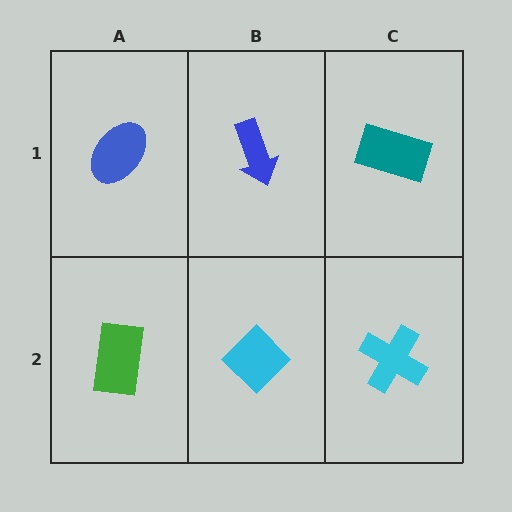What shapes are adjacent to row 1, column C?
A cyan cross (row 2, column C), a blue arrow (row 1, column B).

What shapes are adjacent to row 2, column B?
A blue arrow (row 1, column B), a green rectangle (row 2, column A), a cyan cross (row 2, column C).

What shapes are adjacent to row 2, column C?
A teal rectangle (row 1, column C), a cyan diamond (row 2, column B).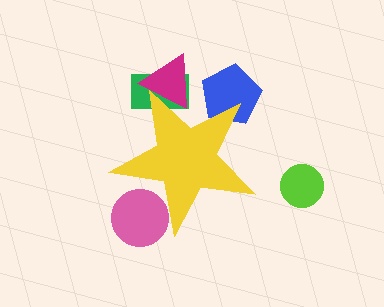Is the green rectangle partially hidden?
Yes, the green rectangle is partially hidden behind the yellow star.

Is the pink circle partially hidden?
Yes, the pink circle is partially hidden behind the yellow star.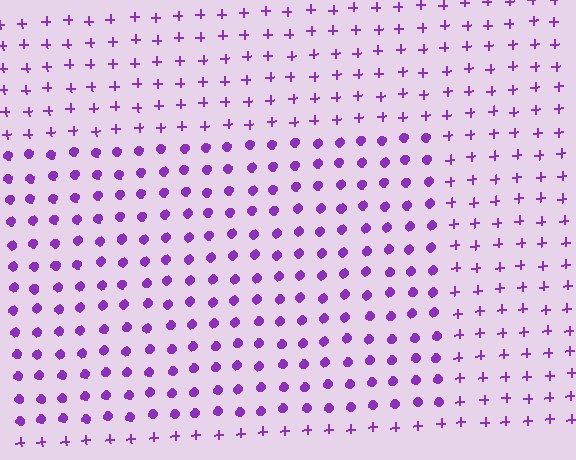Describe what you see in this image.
The image is filled with small purple elements arranged in a uniform grid. A rectangle-shaped region contains circles, while the surrounding area contains plus signs. The boundary is defined purely by the change in element shape.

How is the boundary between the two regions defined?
The boundary is defined by a change in element shape: circles inside vs. plus signs outside. All elements share the same color and spacing.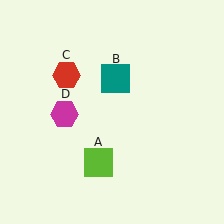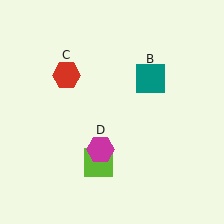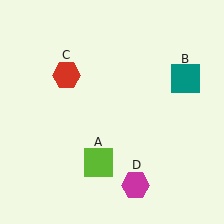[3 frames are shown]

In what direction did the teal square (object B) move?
The teal square (object B) moved right.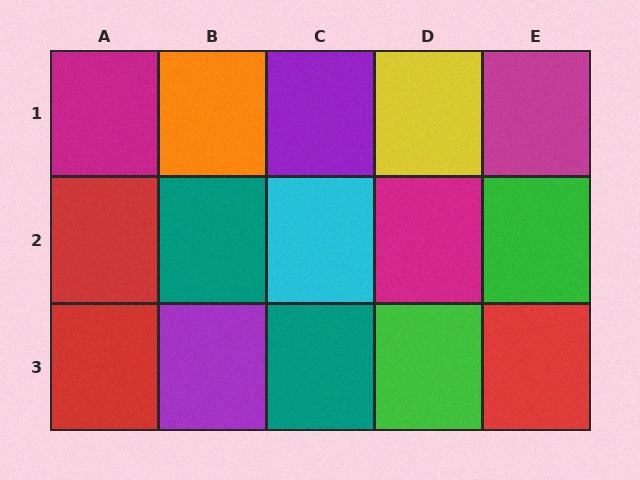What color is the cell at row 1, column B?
Orange.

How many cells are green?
2 cells are green.